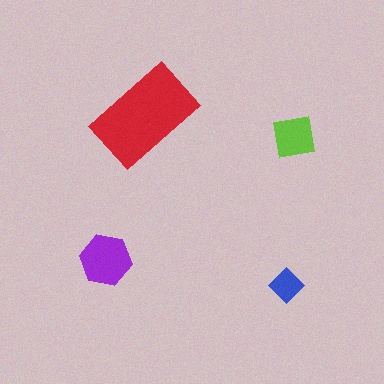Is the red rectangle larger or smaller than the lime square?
Larger.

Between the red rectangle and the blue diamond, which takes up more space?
The red rectangle.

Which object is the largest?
The red rectangle.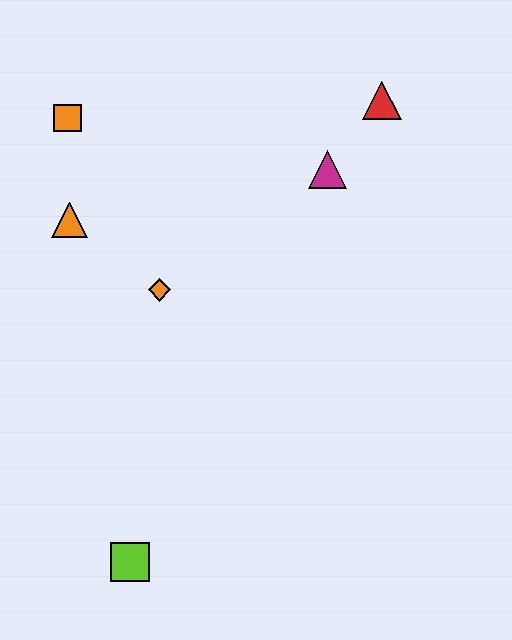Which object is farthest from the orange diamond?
The red triangle is farthest from the orange diamond.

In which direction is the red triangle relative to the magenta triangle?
The red triangle is above the magenta triangle.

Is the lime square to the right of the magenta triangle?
No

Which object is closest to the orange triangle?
The orange square is closest to the orange triangle.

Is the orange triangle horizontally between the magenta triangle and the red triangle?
No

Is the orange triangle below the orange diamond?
No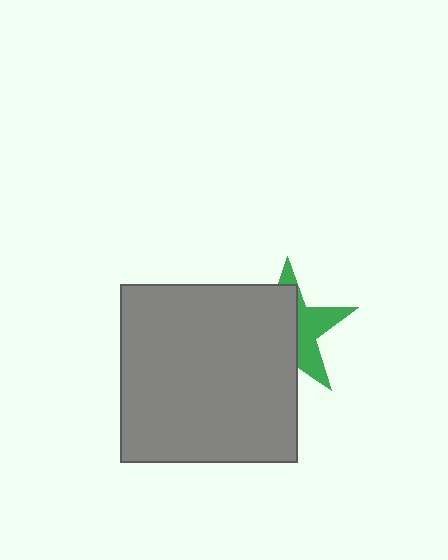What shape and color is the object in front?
The object in front is a gray square.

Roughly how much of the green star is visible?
A small part of it is visible (roughly 40%).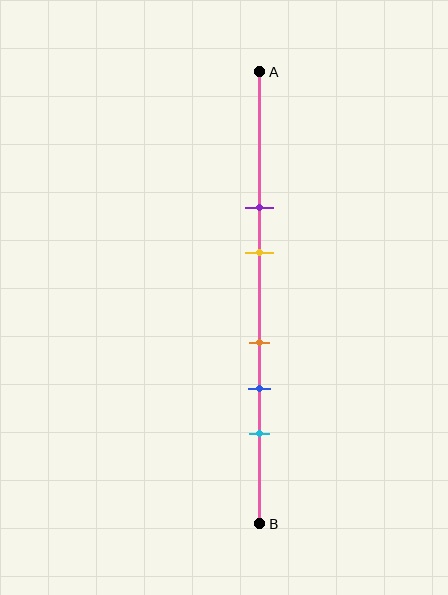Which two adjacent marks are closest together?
The orange and blue marks are the closest adjacent pair.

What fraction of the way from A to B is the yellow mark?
The yellow mark is approximately 40% (0.4) of the way from A to B.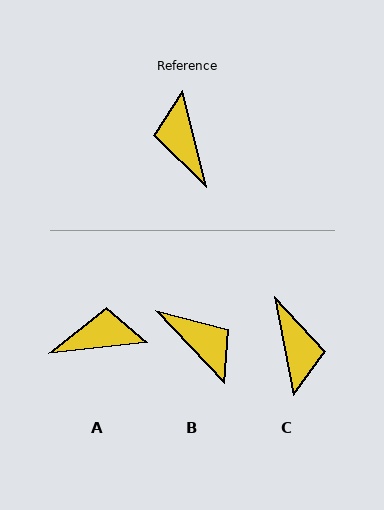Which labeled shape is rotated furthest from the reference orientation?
C, about 177 degrees away.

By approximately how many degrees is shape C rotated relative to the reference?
Approximately 177 degrees counter-clockwise.